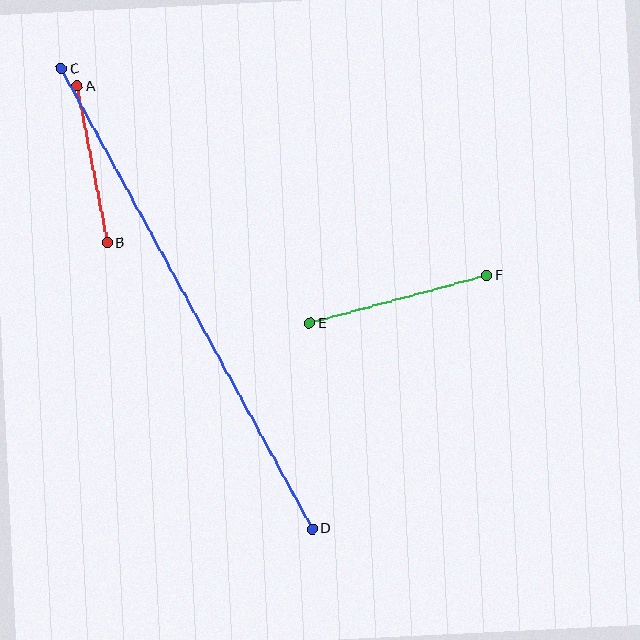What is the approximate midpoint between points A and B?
The midpoint is at approximately (92, 165) pixels.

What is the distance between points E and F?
The distance is approximately 183 pixels.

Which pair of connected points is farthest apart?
Points C and D are farthest apart.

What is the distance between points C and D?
The distance is approximately 524 pixels.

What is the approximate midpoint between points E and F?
The midpoint is at approximately (399, 299) pixels.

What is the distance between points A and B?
The distance is approximately 160 pixels.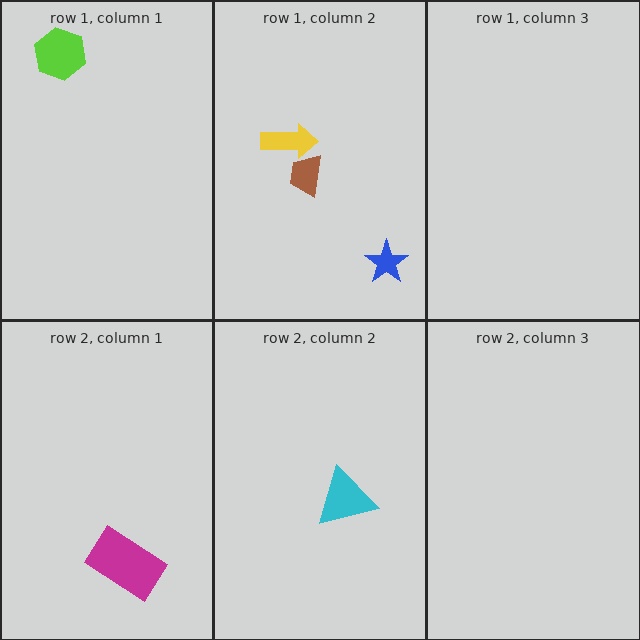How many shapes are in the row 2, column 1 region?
1.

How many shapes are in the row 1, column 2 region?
3.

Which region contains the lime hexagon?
The row 1, column 1 region.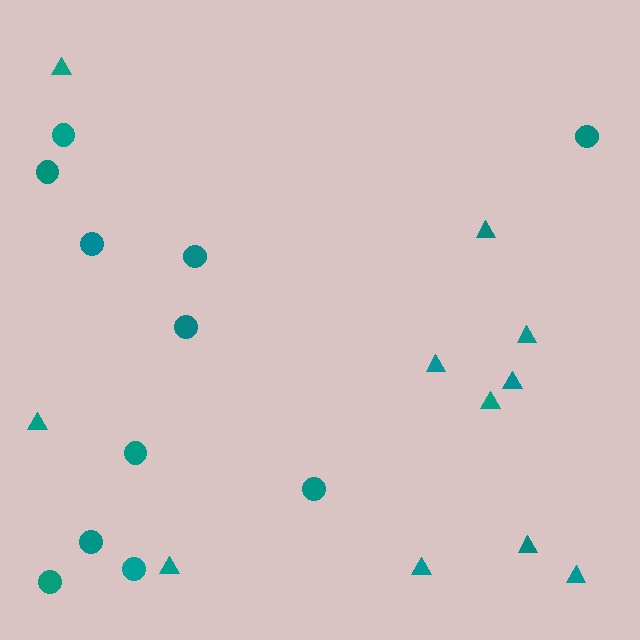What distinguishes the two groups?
There are 2 groups: one group of circles (11) and one group of triangles (11).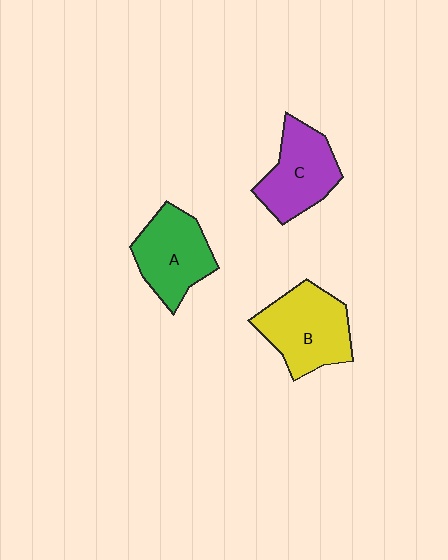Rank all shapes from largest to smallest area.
From largest to smallest: B (yellow), A (green), C (purple).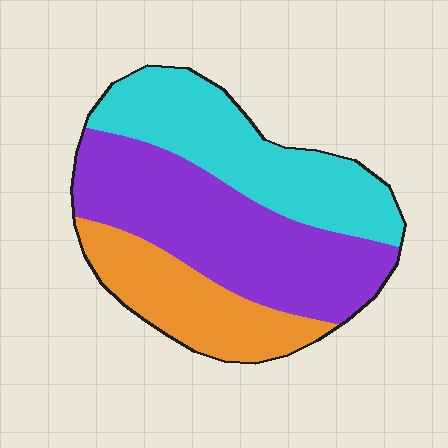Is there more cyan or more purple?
Purple.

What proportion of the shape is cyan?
Cyan takes up between a third and a half of the shape.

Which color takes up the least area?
Orange, at roughly 25%.